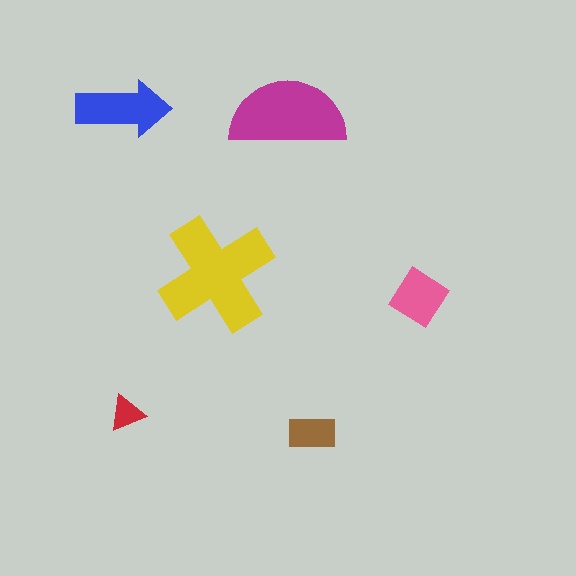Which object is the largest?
The yellow cross.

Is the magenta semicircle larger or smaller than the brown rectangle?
Larger.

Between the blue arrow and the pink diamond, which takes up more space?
The blue arrow.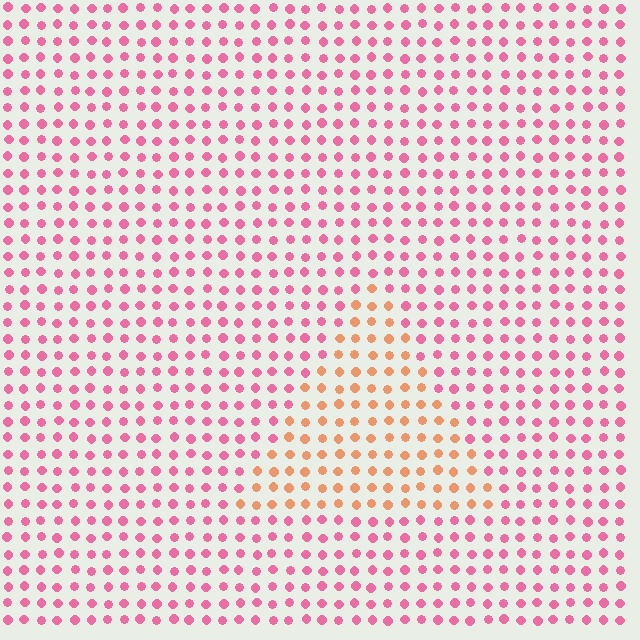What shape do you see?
I see a triangle.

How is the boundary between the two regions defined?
The boundary is defined purely by a slight shift in hue (about 46 degrees). Spacing, size, and orientation are identical on both sides.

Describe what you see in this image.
The image is filled with small pink elements in a uniform arrangement. A triangle-shaped region is visible where the elements are tinted to a slightly different hue, forming a subtle color boundary.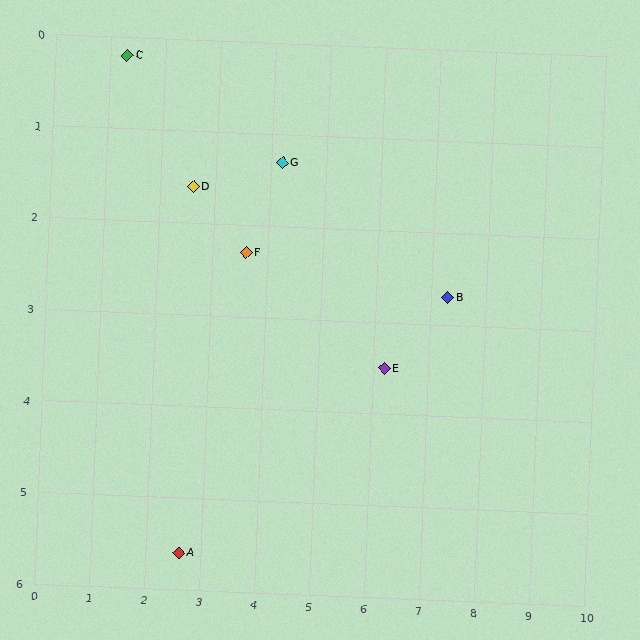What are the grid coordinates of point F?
Point F is at approximately (3.6, 2.3).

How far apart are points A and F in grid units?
Points A and F are about 3.4 grid units apart.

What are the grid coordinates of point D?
Point D is at approximately (2.6, 1.6).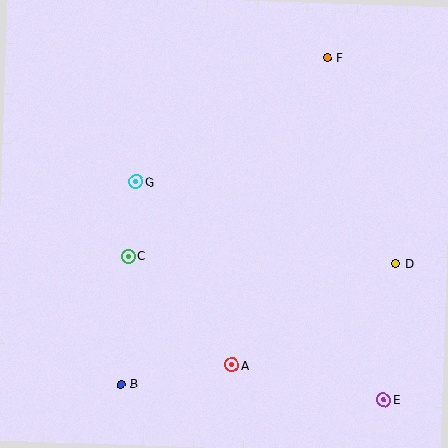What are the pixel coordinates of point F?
Point F is at (327, 57).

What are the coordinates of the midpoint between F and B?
The midpoint between F and B is at (224, 221).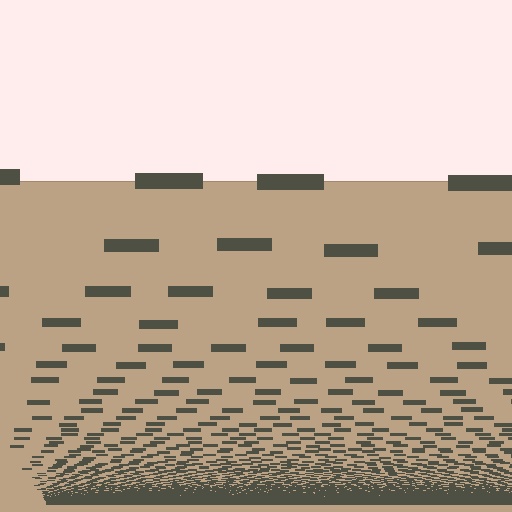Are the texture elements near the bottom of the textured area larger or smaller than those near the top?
Smaller. The gradient is inverted — elements near the bottom are smaller and denser.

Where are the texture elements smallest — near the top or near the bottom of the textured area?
Near the bottom.